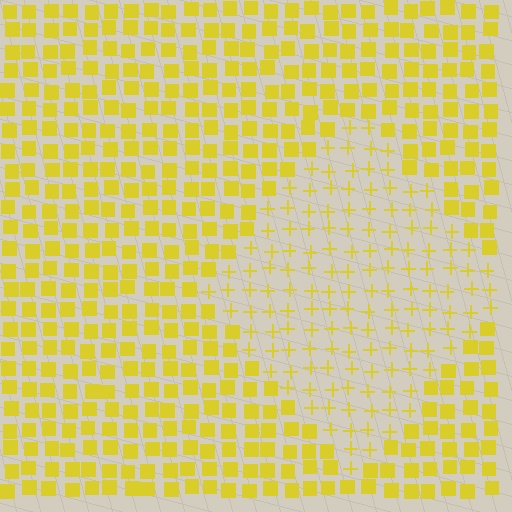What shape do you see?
I see a diamond.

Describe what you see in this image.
The image is filled with small yellow elements arranged in a uniform grid. A diamond-shaped region contains plus signs, while the surrounding area contains squares. The boundary is defined purely by the change in element shape.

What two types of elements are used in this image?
The image uses plus signs inside the diamond region and squares outside it.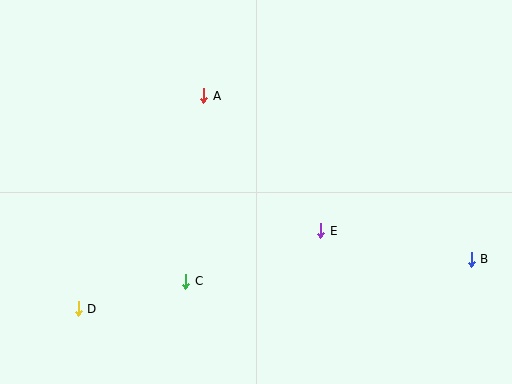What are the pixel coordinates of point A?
Point A is at (204, 96).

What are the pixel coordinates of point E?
Point E is at (321, 231).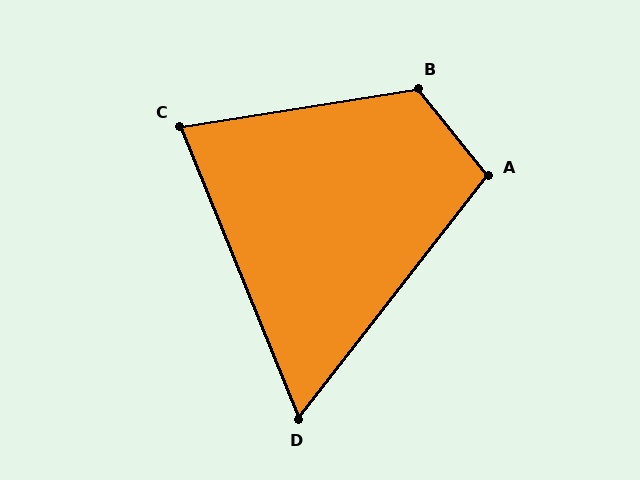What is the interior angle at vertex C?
Approximately 77 degrees (acute).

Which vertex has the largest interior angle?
B, at approximately 120 degrees.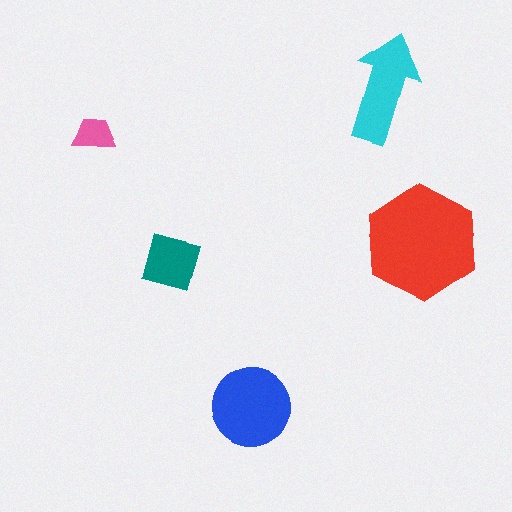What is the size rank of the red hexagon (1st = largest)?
1st.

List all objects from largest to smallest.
The red hexagon, the blue circle, the cyan arrow, the teal diamond, the pink trapezoid.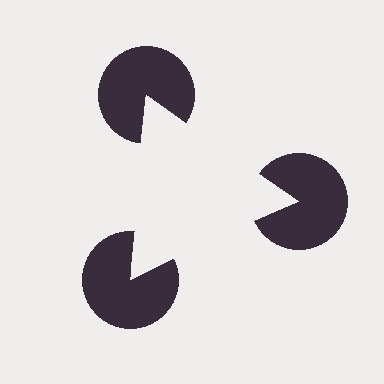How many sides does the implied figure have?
3 sides.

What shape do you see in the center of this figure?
An illusory triangle — its edges are inferred from the aligned wedge cuts in the pac-man discs, not physically drawn.